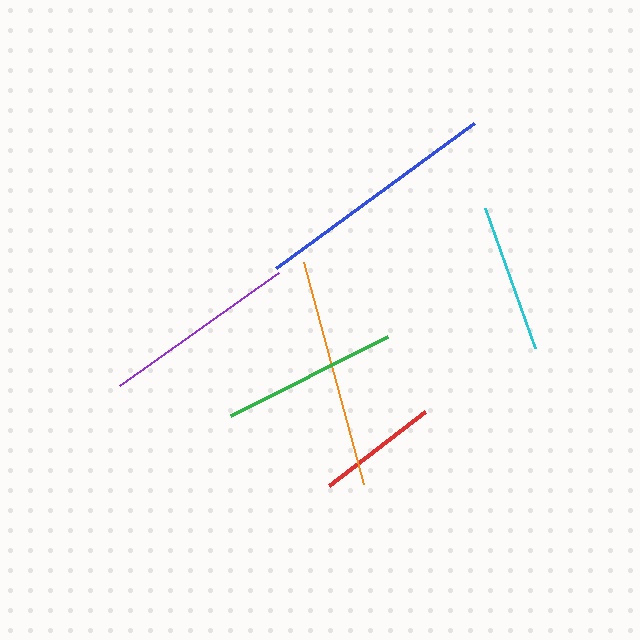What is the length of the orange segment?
The orange segment is approximately 230 pixels long.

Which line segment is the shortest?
The red line is the shortest at approximately 121 pixels.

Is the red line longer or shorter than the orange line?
The orange line is longer than the red line.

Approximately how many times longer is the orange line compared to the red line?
The orange line is approximately 1.9 times the length of the red line.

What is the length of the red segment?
The red segment is approximately 121 pixels long.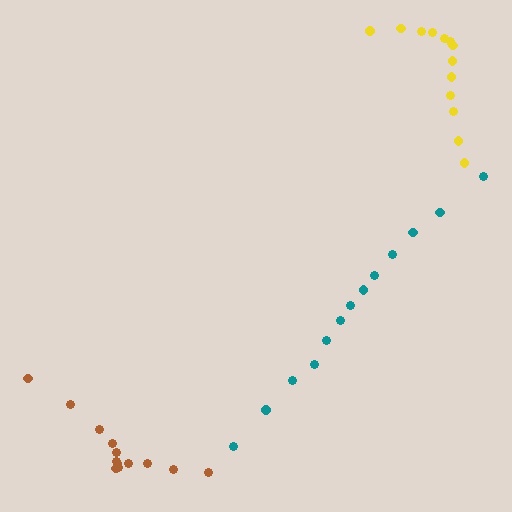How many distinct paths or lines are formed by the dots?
There are 3 distinct paths.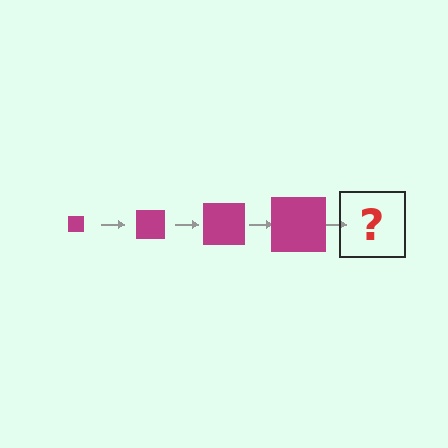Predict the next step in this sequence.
The next step is a magenta square, larger than the previous one.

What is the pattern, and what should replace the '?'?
The pattern is that the square gets progressively larger each step. The '?' should be a magenta square, larger than the previous one.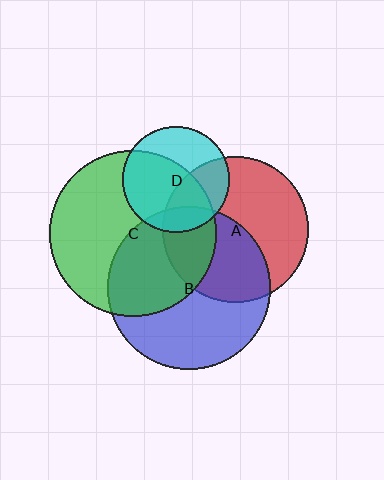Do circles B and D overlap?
Yes.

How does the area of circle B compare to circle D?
Approximately 2.4 times.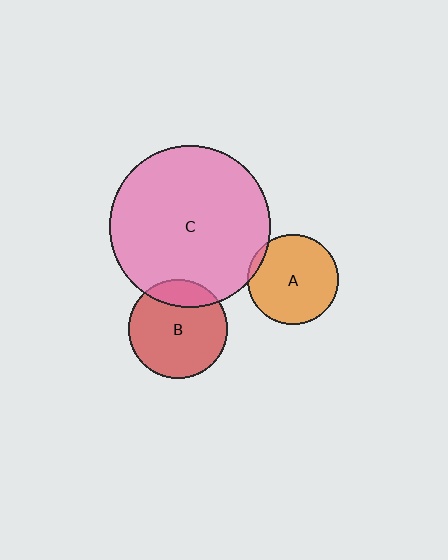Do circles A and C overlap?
Yes.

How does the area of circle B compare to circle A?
Approximately 1.2 times.